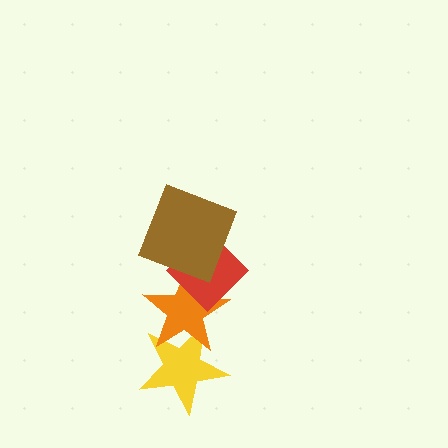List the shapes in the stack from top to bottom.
From top to bottom: the brown square, the red diamond, the orange star, the yellow star.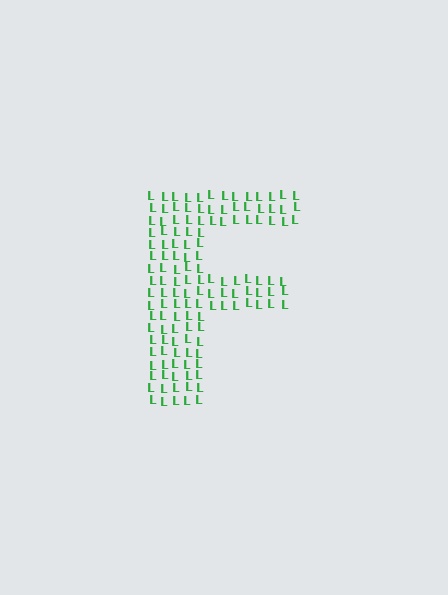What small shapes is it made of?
It is made of small letter L's.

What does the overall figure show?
The overall figure shows the letter F.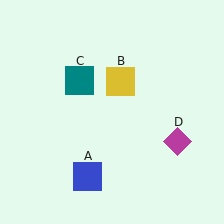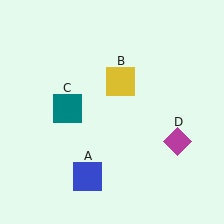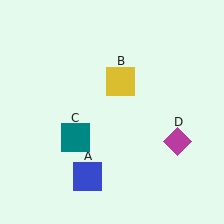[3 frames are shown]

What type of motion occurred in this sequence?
The teal square (object C) rotated counterclockwise around the center of the scene.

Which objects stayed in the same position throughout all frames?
Blue square (object A) and yellow square (object B) and magenta diamond (object D) remained stationary.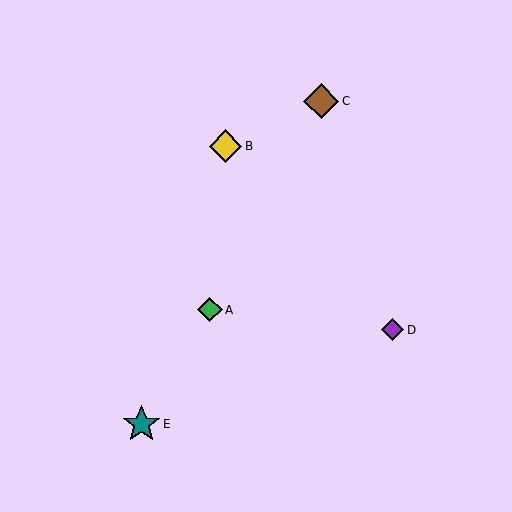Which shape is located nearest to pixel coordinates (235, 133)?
The yellow diamond (labeled B) at (225, 146) is nearest to that location.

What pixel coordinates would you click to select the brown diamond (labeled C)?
Click at (321, 101) to select the brown diamond C.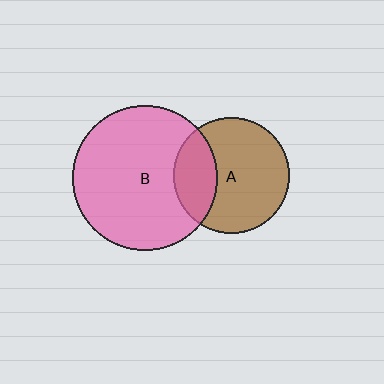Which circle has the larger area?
Circle B (pink).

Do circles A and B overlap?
Yes.